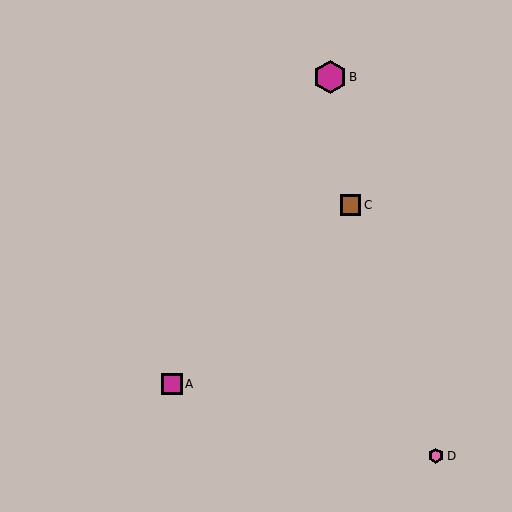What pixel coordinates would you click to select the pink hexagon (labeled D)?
Click at (436, 456) to select the pink hexagon D.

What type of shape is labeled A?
Shape A is a magenta square.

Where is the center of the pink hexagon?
The center of the pink hexagon is at (436, 456).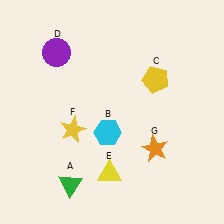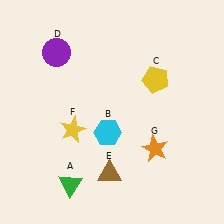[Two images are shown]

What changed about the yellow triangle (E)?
In Image 1, E is yellow. In Image 2, it changed to brown.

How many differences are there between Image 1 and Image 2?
There is 1 difference between the two images.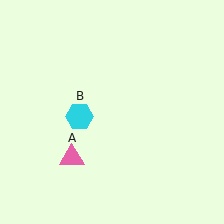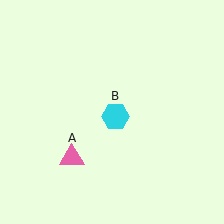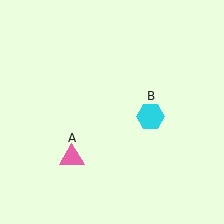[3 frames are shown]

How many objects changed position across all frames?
1 object changed position: cyan hexagon (object B).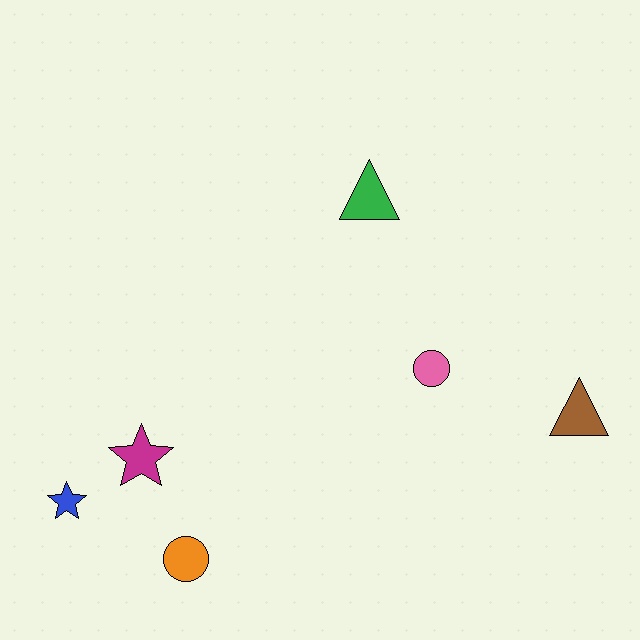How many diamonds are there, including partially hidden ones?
There are no diamonds.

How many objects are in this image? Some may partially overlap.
There are 6 objects.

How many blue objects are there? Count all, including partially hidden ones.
There is 1 blue object.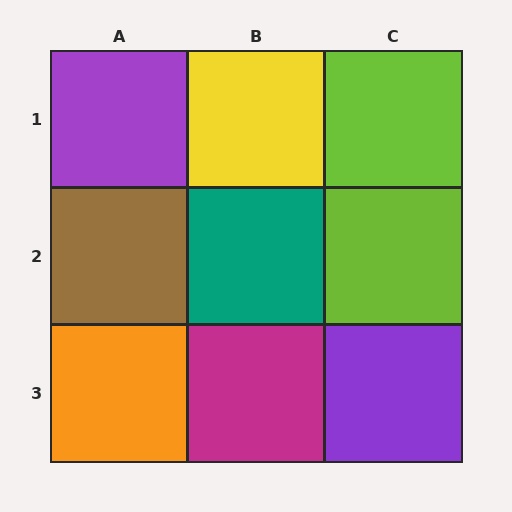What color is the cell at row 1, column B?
Yellow.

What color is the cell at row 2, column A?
Brown.